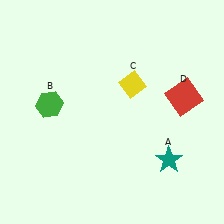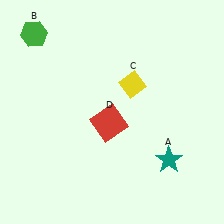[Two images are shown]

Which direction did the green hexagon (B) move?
The green hexagon (B) moved up.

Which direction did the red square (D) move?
The red square (D) moved left.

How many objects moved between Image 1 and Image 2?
2 objects moved between the two images.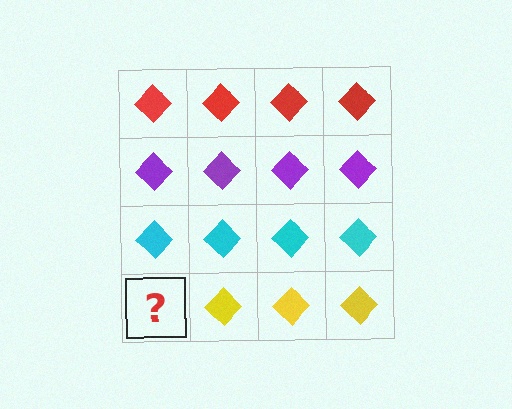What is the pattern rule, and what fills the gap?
The rule is that each row has a consistent color. The gap should be filled with a yellow diamond.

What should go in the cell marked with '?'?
The missing cell should contain a yellow diamond.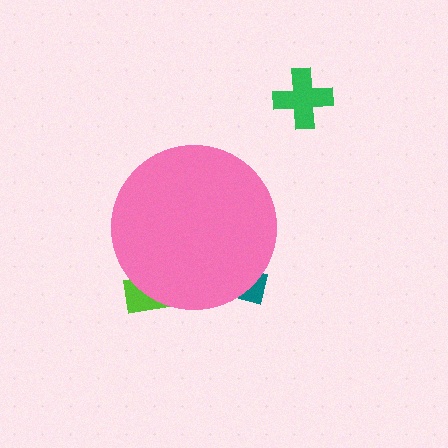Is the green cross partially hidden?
No, the green cross is fully visible.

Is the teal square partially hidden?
Yes, the teal square is partially hidden behind the pink circle.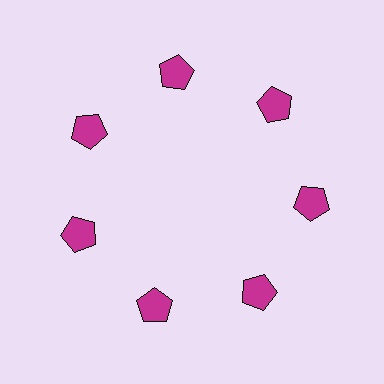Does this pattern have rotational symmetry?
Yes, this pattern has 7-fold rotational symmetry. It looks the same after rotating 51 degrees around the center.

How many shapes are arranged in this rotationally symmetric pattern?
There are 7 shapes, arranged in 7 groups of 1.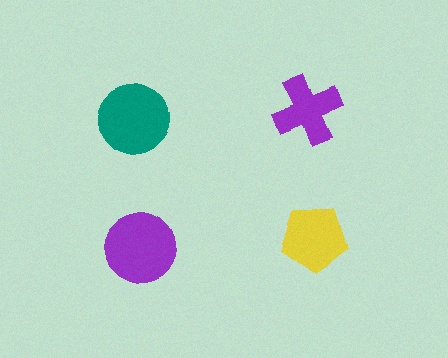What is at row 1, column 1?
A teal circle.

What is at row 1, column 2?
A purple cross.